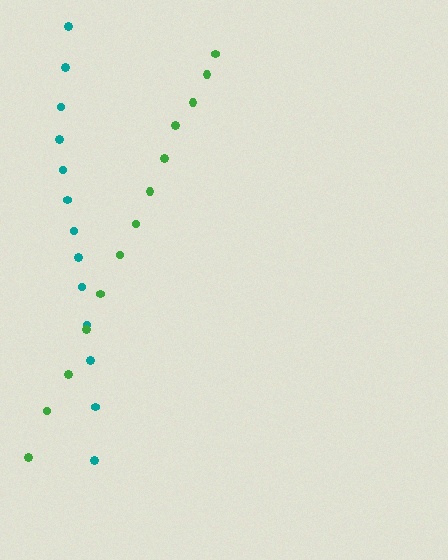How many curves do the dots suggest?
There are 2 distinct paths.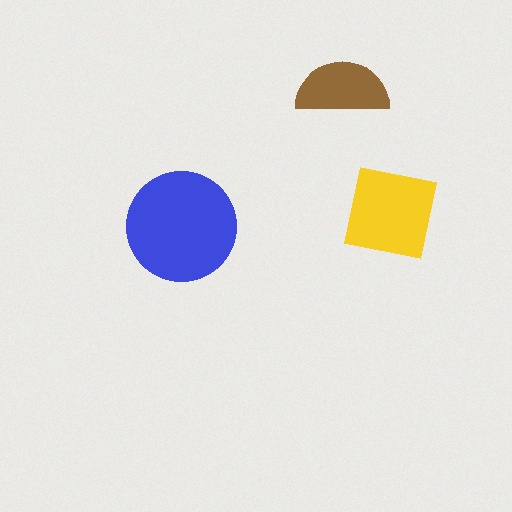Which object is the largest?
The blue circle.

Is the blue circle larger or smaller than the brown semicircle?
Larger.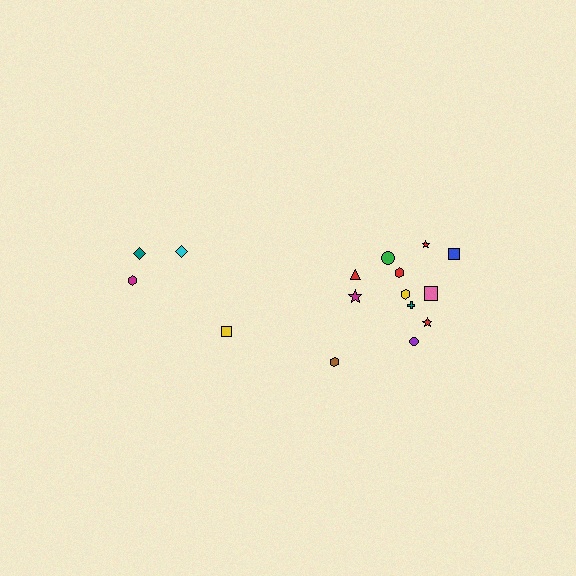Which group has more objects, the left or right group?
The right group.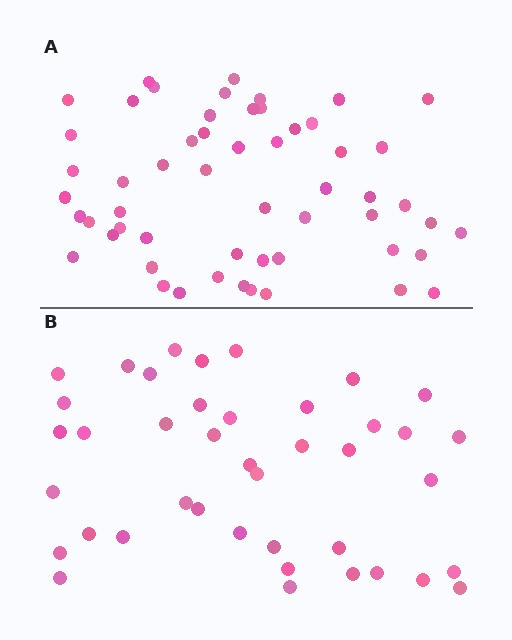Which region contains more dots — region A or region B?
Region A (the top region) has more dots.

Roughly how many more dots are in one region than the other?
Region A has approximately 15 more dots than region B.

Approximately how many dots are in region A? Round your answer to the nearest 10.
About 60 dots. (The exact count is 55, which rounds to 60.)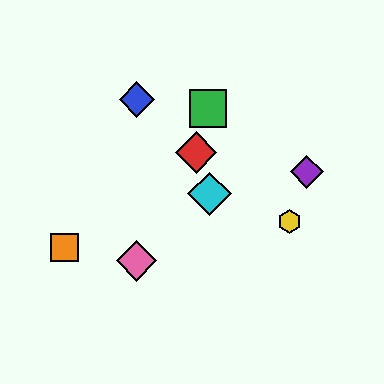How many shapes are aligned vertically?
2 shapes (the blue diamond, the pink diamond) are aligned vertically.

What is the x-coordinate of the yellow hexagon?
The yellow hexagon is at x≈290.